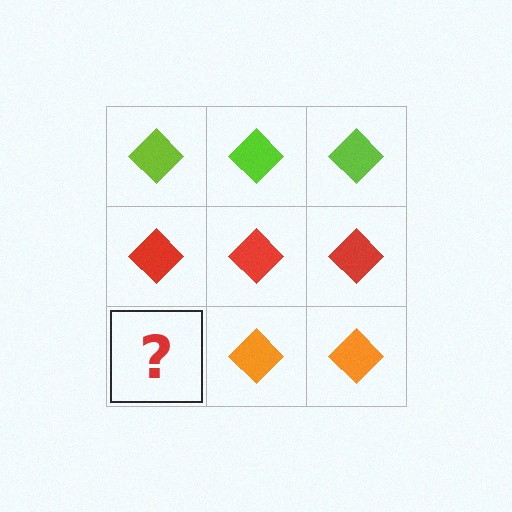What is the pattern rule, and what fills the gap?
The rule is that each row has a consistent color. The gap should be filled with an orange diamond.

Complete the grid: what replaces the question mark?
The question mark should be replaced with an orange diamond.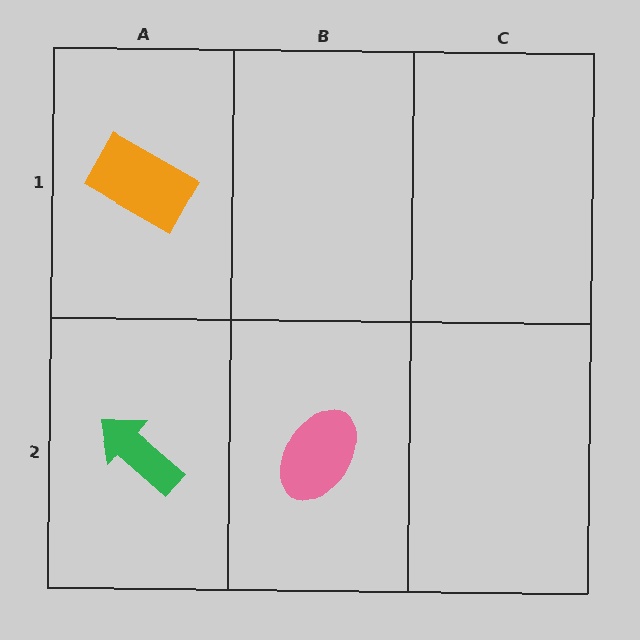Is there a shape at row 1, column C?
No, that cell is empty.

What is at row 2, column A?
A green arrow.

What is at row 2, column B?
A pink ellipse.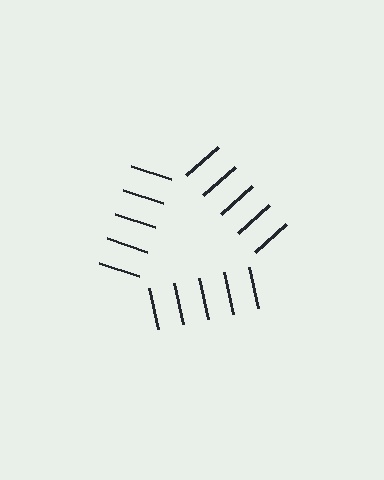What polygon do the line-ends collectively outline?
An illusory triangle — the line segments terminate on its edges but no continuous stroke is drawn.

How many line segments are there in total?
15 — 5 along each of the 3 edges.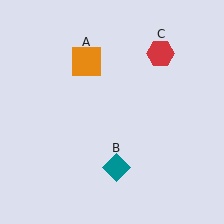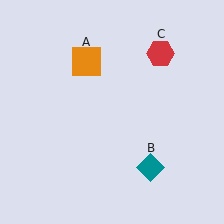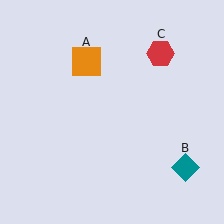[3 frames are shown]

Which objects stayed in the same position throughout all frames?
Orange square (object A) and red hexagon (object C) remained stationary.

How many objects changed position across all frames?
1 object changed position: teal diamond (object B).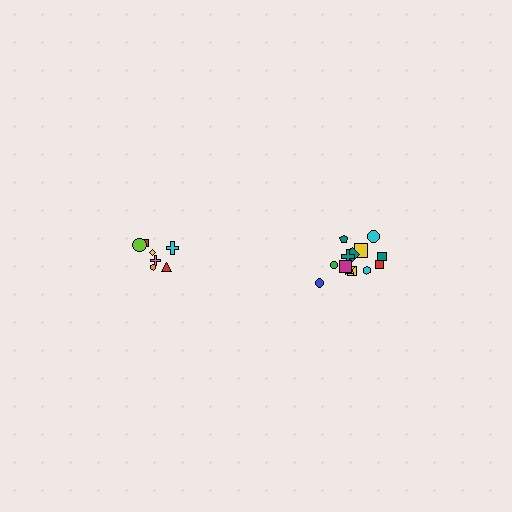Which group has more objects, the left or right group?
The right group.